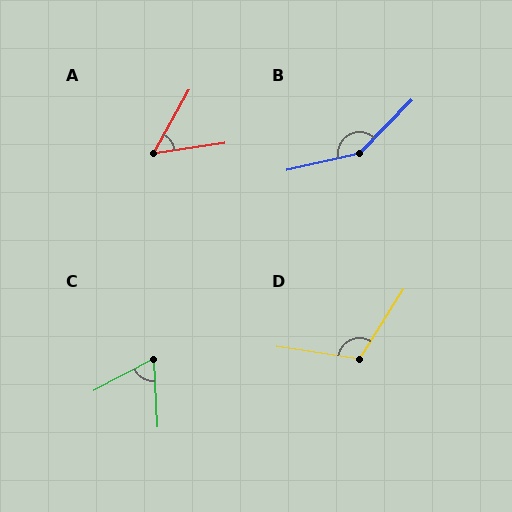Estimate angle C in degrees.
Approximately 66 degrees.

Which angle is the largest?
B, at approximately 147 degrees.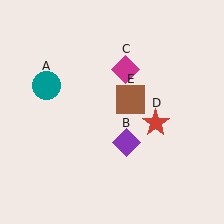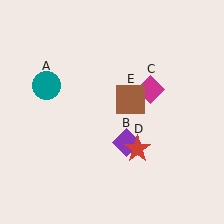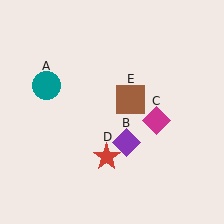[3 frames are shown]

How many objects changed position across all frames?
2 objects changed position: magenta diamond (object C), red star (object D).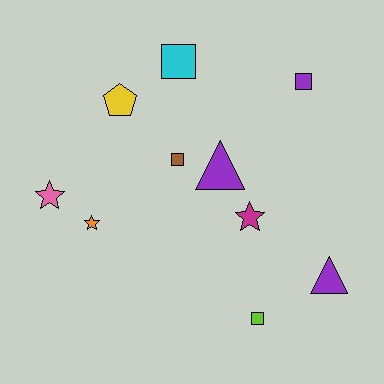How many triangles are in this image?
There are 2 triangles.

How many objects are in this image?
There are 10 objects.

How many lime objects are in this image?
There is 1 lime object.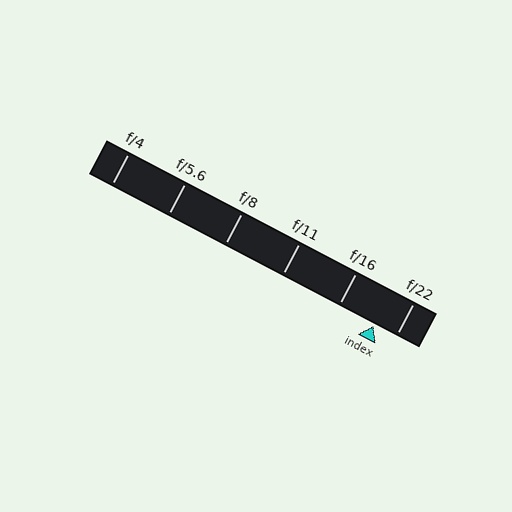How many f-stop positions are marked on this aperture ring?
There are 6 f-stop positions marked.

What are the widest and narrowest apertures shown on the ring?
The widest aperture shown is f/4 and the narrowest is f/22.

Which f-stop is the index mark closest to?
The index mark is closest to f/22.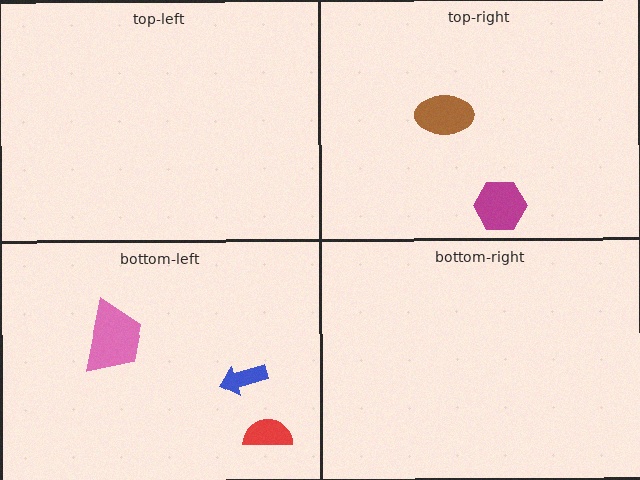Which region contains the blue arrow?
The bottom-left region.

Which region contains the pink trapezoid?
The bottom-left region.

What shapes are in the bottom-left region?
The red semicircle, the blue arrow, the pink trapezoid.